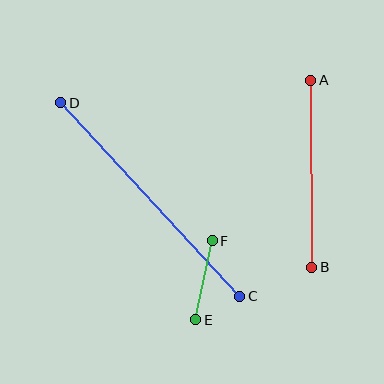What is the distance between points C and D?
The distance is approximately 263 pixels.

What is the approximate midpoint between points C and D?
The midpoint is at approximately (150, 200) pixels.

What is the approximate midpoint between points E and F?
The midpoint is at approximately (204, 280) pixels.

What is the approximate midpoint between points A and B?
The midpoint is at approximately (311, 174) pixels.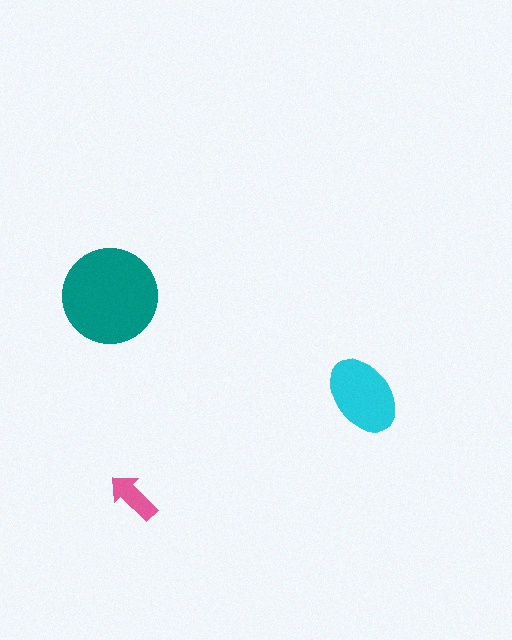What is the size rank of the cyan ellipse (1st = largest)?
2nd.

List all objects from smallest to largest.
The pink arrow, the cyan ellipse, the teal circle.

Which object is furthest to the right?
The cyan ellipse is rightmost.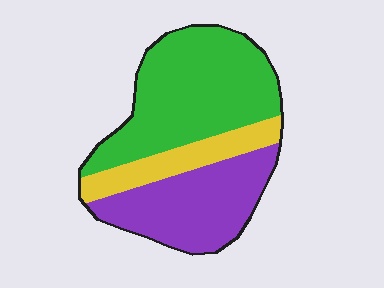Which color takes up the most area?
Green, at roughly 50%.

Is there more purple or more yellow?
Purple.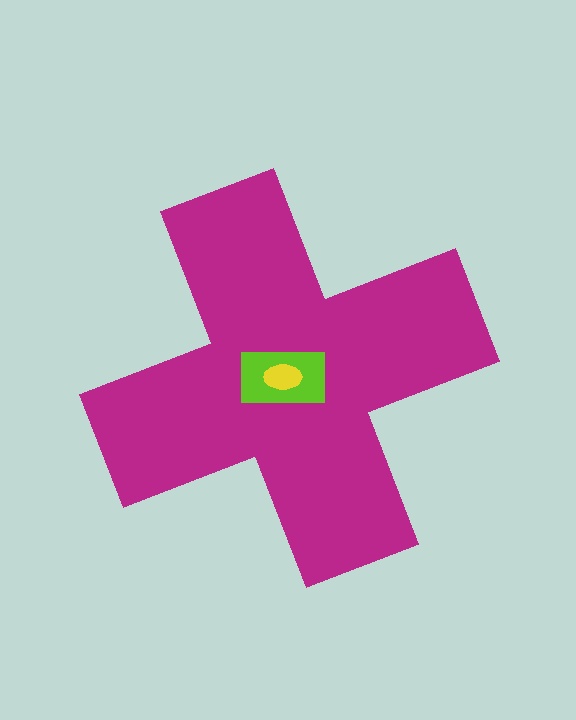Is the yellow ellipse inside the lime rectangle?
Yes.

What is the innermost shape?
The yellow ellipse.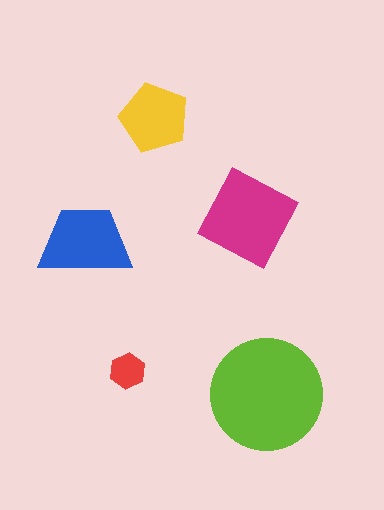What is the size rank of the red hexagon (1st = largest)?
5th.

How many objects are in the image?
There are 5 objects in the image.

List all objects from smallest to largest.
The red hexagon, the yellow pentagon, the blue trapezoid, the magenta square, the lime circle.